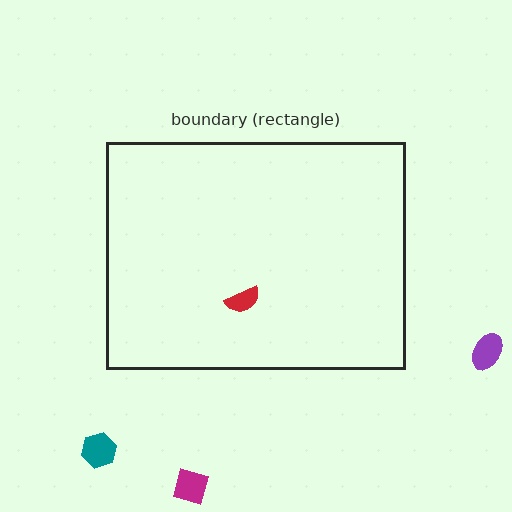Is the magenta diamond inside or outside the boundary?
Outside.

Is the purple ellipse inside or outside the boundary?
Outside.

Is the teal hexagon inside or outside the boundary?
Outside.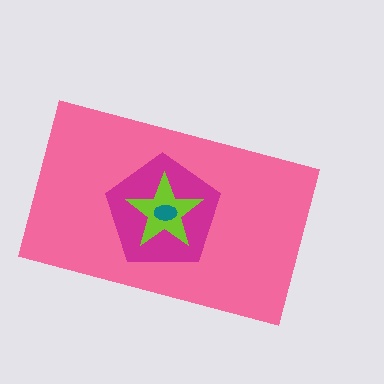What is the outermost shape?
The pink rectangle.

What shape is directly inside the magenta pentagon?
The lime star.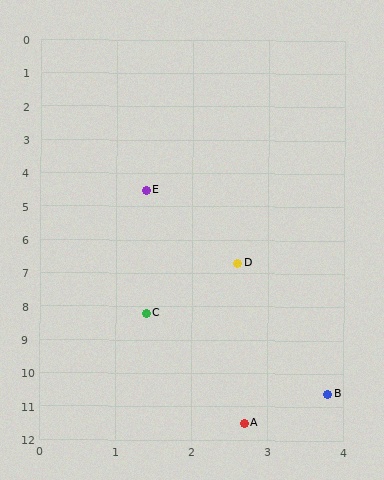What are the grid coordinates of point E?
Point E is at approximately (1.4, 4.5).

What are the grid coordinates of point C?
Point C is at approximately (1.4, 8.2).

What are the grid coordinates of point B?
Point B is at approximately (3.8, 10.6).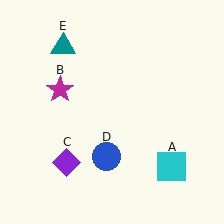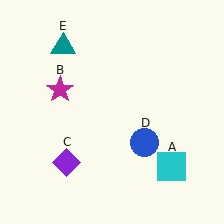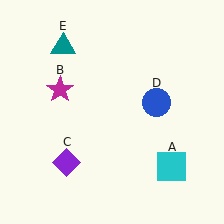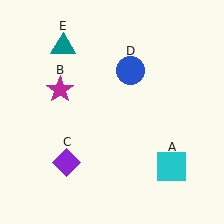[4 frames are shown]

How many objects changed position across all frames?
1 object changed position: blue circle (object D).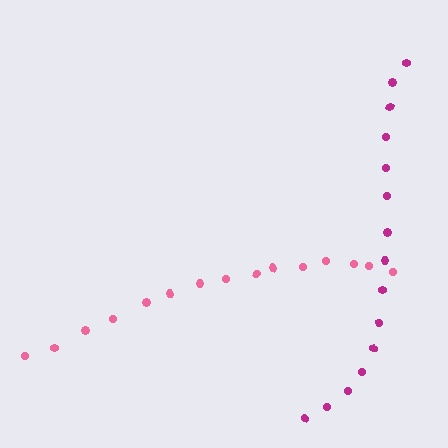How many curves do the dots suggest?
There are 2 distinct paths.